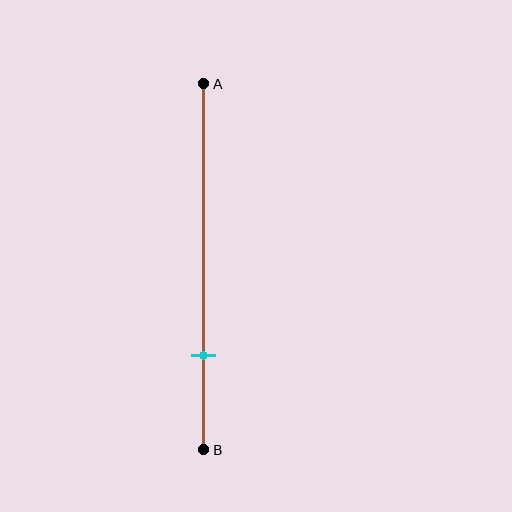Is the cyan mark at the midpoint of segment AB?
No, the mark is at about 75% from A, not at the 50% midpoint.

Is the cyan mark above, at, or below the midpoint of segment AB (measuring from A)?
The cyan mark is below the midpoint of segment AB.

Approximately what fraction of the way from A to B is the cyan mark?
The cyan mark is approximately 75% of the way from A to B.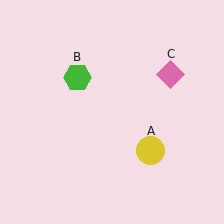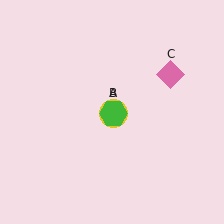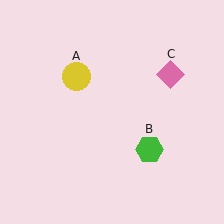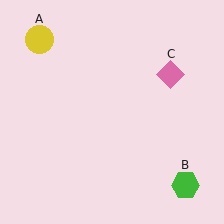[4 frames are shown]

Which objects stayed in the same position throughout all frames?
Pink diamond (object C) remained stationary.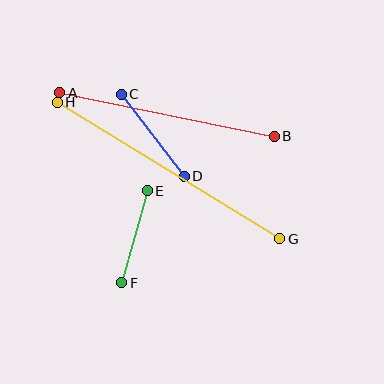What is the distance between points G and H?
The distance is approximately 261 pixels.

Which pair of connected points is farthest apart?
Points G and H are farthest apart.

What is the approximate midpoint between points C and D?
The midpoint is at approximately (153, 135) pixels.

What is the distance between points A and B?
The distance is approximately 219 pixels.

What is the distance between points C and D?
The distance is approximately 104 pixels.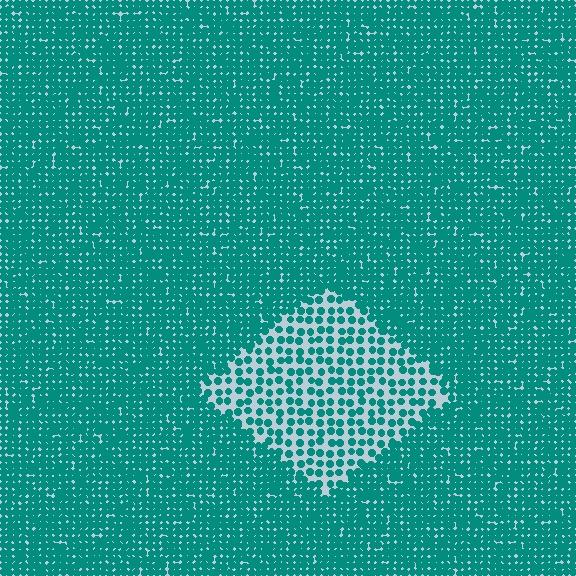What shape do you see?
I see a diamond.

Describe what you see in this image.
The image contains small teal elements arranged at two different densities. A diamond-shaped region is visible where the elements are less densely packed than the surrounding area.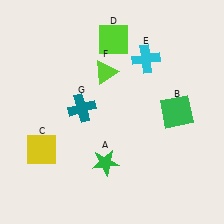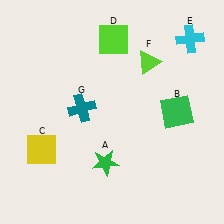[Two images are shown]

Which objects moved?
The objects that moved are: the cyan cross (E), the lime triangle (F).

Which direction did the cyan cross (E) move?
The cyan cross (E) moved right.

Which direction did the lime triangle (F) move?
The lime triangle (F) moved right.